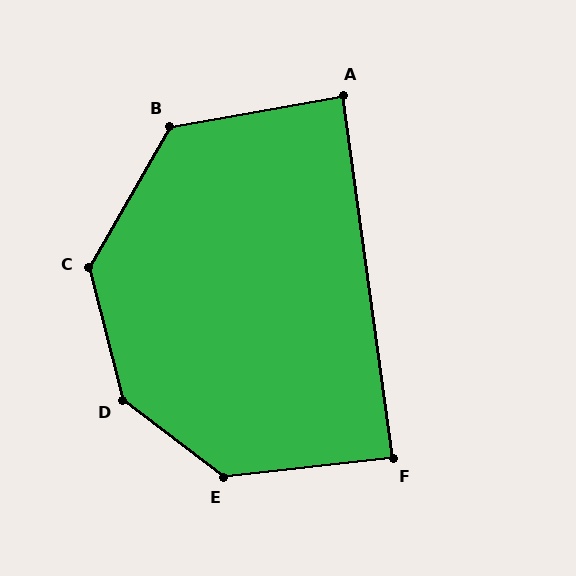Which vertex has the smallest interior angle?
A, at approximately 88 degrees.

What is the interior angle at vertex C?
Approximately 136 degrees (obtuse).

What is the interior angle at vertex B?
Approximately 130 degrees (obtuse).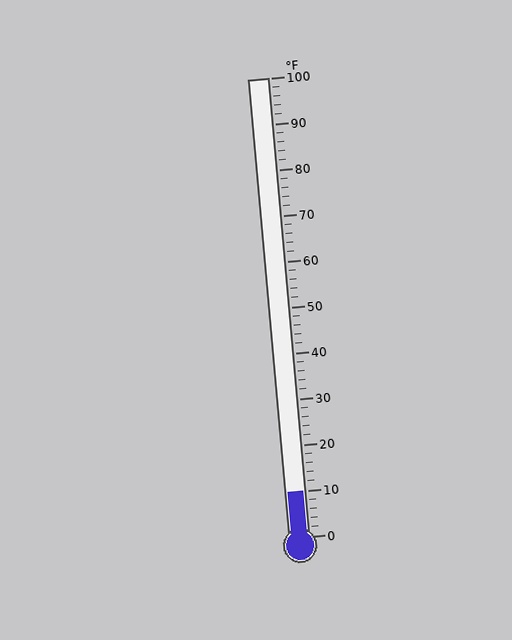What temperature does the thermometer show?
The thermometer shows approximately 10°F.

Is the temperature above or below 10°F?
The temperature is at 10°F.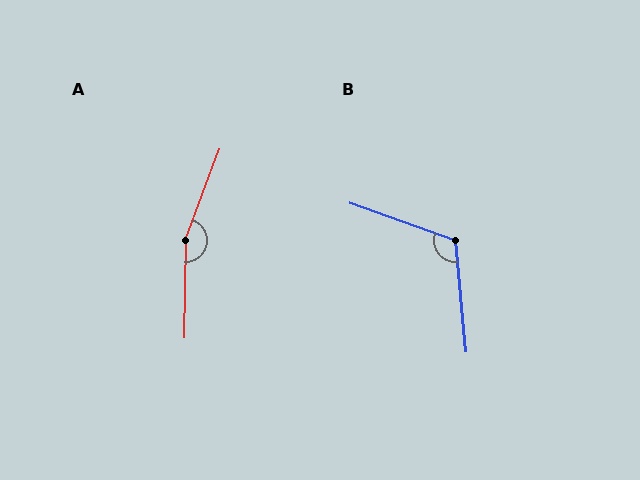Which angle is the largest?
A, at approximately 160 degrees.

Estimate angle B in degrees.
Approximately 115 degrees.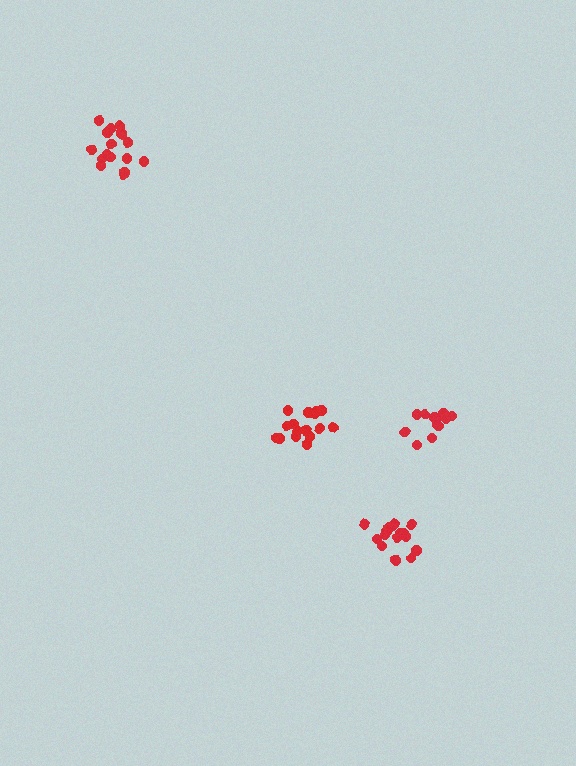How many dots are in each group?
Group 1: 17 dots, Group 2: 12 dots, Group 3: 17 dots, Group 4: 16 dots (62 total).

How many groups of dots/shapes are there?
There are 4 groups.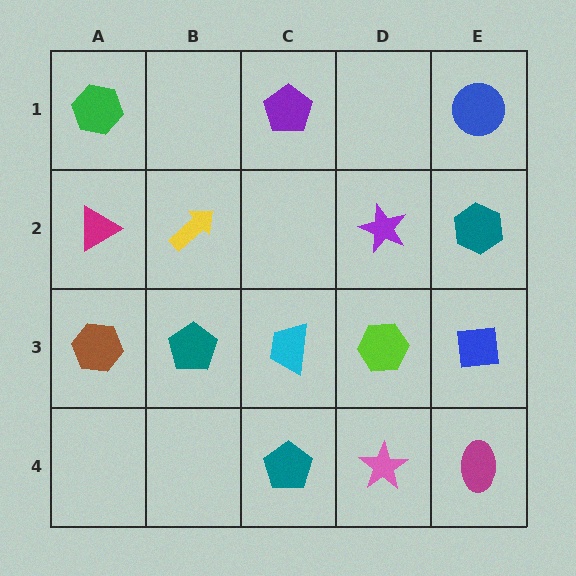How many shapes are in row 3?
5 shapes.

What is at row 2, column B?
A yellow arrow.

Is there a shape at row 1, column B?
No, that cell is empty.